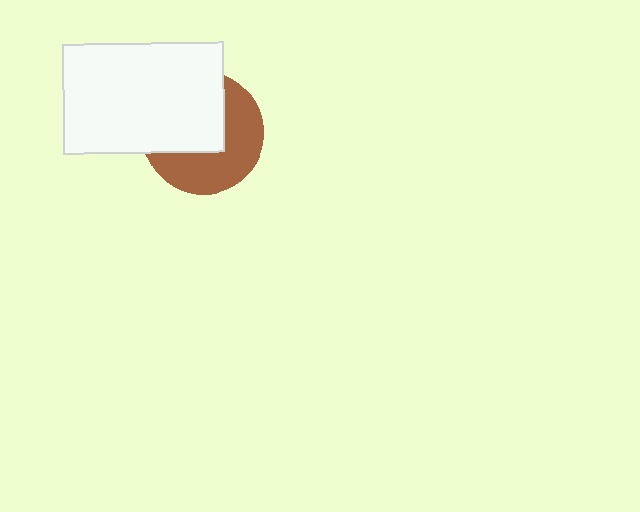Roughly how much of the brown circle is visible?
About half of it is visible (roughly 49%).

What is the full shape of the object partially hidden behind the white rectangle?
The partially hidden object is a brown circle.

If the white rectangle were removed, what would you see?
You would see the complete brown circle.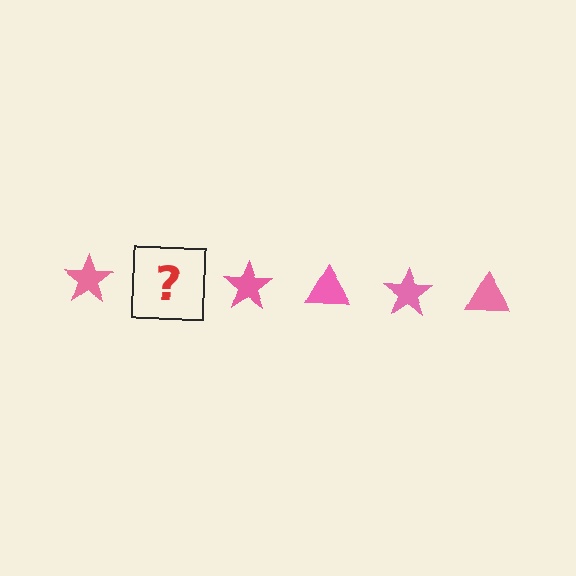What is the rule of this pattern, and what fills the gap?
The rule is that the pattern cycles through star, triangle shapes in pink. The gap should be filled with a pink triangle.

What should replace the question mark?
The question mark should be replaced with a pink triangle.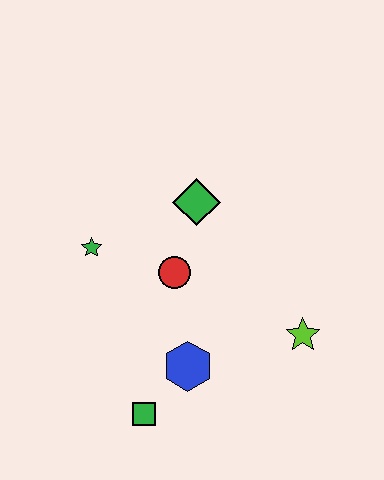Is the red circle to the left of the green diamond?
Yes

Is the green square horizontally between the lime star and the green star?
Yes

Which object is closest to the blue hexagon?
The green square is closest to the blue hexagon.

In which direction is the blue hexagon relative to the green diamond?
The blue hexagon is below the green diamond.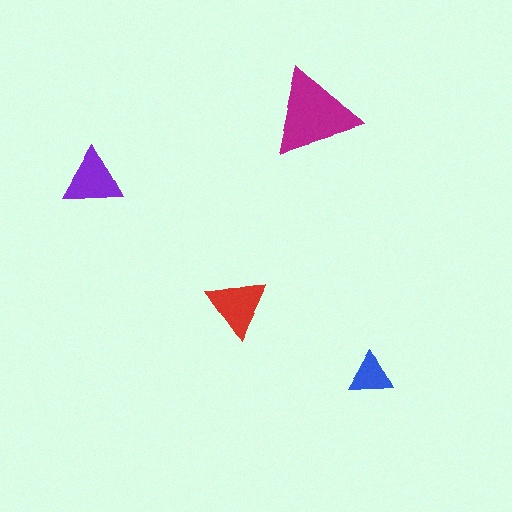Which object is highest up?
The magenta triangle is topmost.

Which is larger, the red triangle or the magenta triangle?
The magenta one.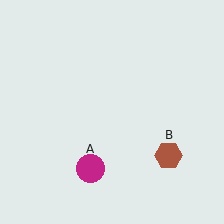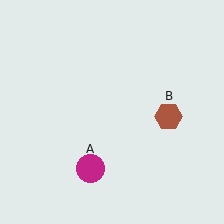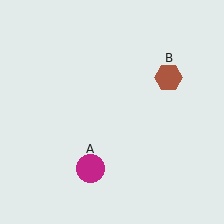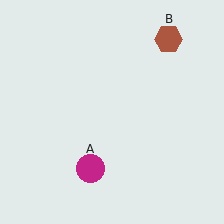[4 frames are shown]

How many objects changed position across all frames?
1 object changed position: brown hexagon (object B).